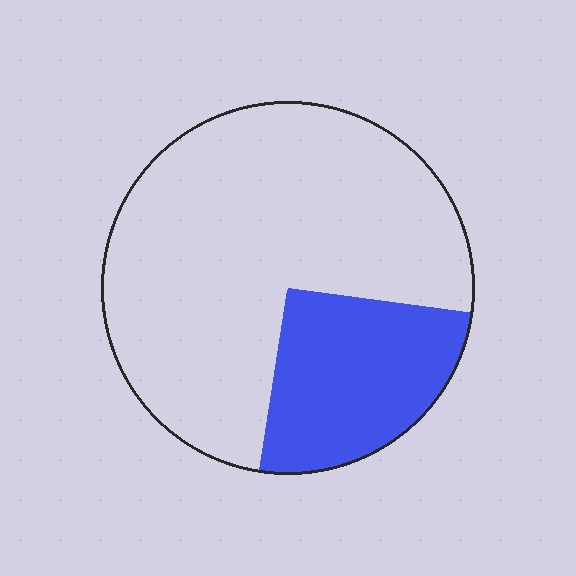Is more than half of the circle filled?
No.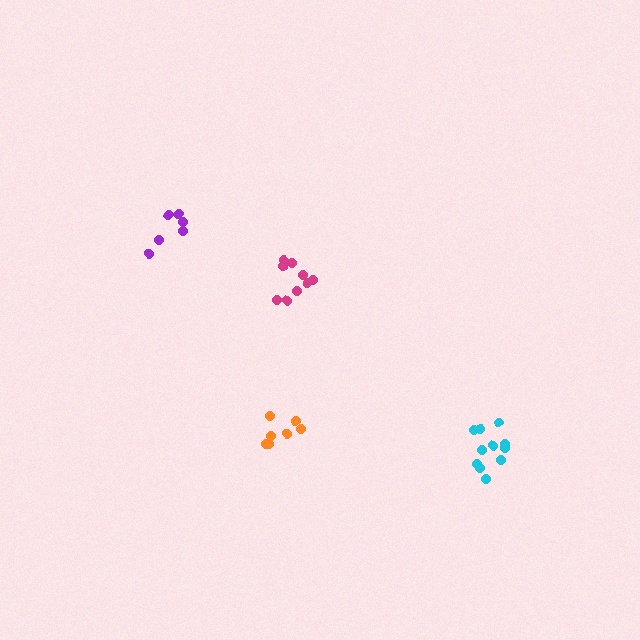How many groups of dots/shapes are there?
There are 4 groups.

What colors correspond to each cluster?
The clusters are colored: magenta, orange, cyan, purple.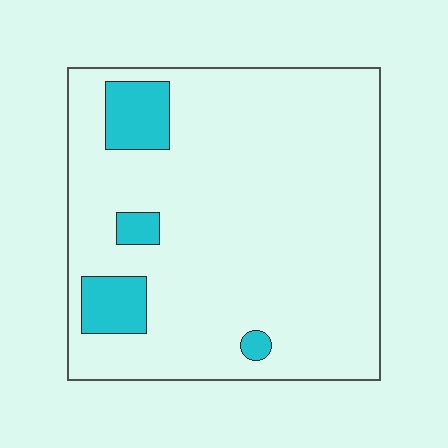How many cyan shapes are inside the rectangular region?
4.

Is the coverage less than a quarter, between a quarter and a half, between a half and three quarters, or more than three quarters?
Less than a quarter.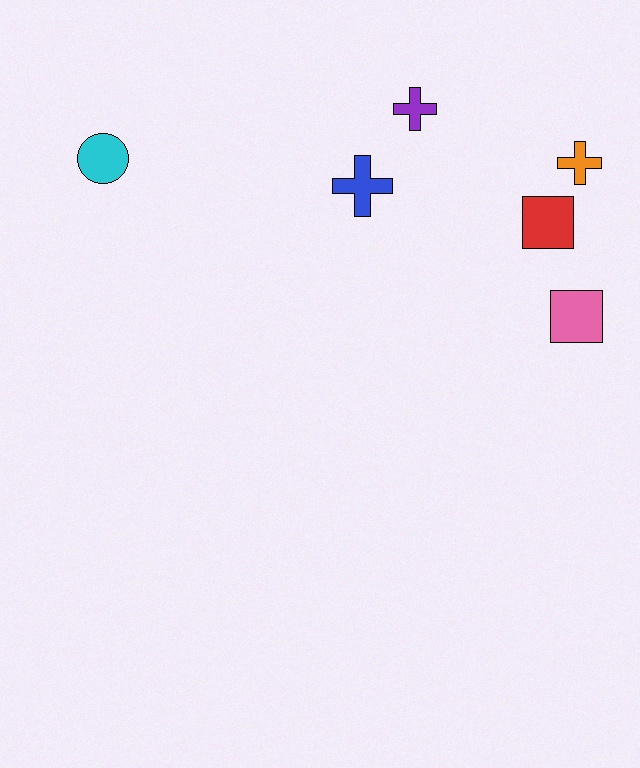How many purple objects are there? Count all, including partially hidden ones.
There is 1 purple object.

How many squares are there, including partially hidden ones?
There are 2 squares.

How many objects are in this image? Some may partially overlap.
There are 6 objects.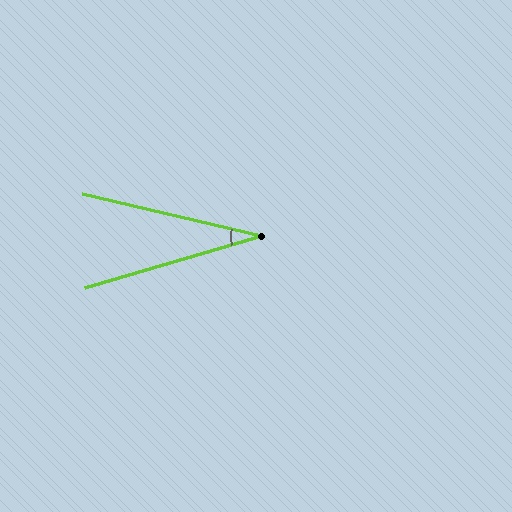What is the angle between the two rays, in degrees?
Approximately 30 degrees.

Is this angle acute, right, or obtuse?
It is acute.